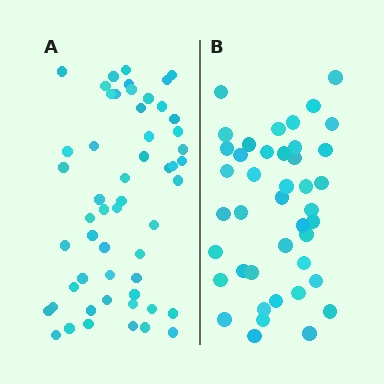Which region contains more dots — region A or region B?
Region A (the left region) has more dots.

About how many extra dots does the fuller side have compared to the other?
Region A has roughly 12 or so more dots than region B.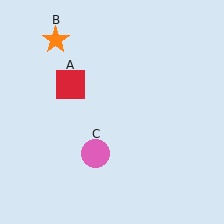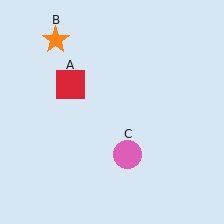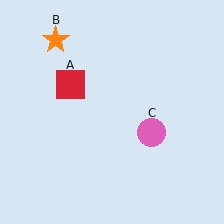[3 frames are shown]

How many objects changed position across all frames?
1 object changed position: pink circle (object C).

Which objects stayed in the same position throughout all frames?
Red square (object A) and orange star (object B) remained stationary.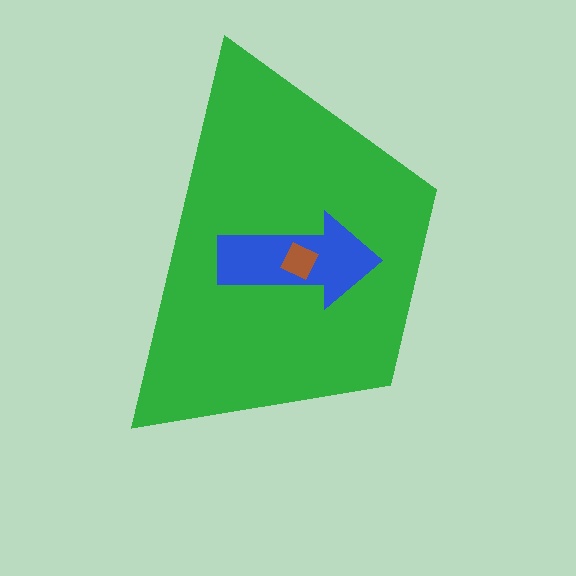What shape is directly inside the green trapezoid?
The blue arrow.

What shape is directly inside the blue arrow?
The brown diamond.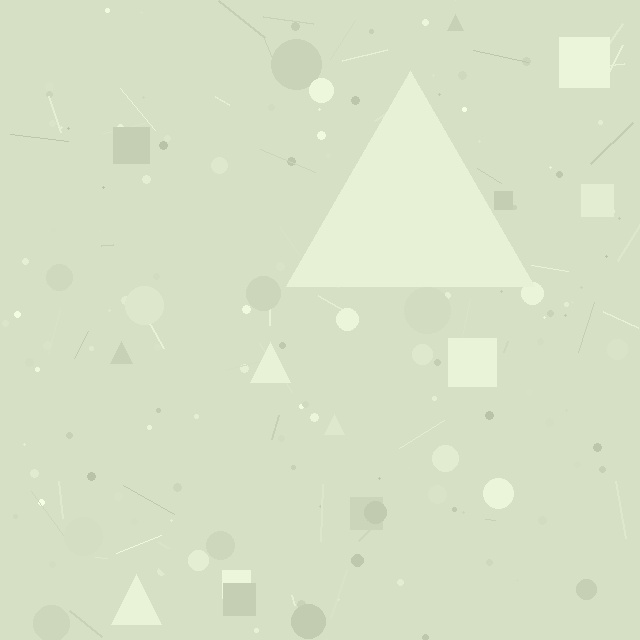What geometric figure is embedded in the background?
A triangle is embedded in the background.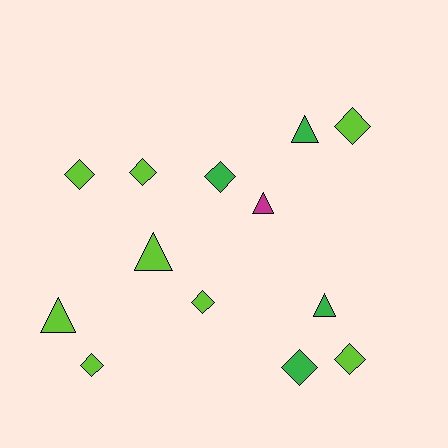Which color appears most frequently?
Lime, with 8 objects.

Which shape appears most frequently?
Diamond, with 8 objects.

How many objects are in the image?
There are 13 objects.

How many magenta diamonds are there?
There are no magenta diamonds.